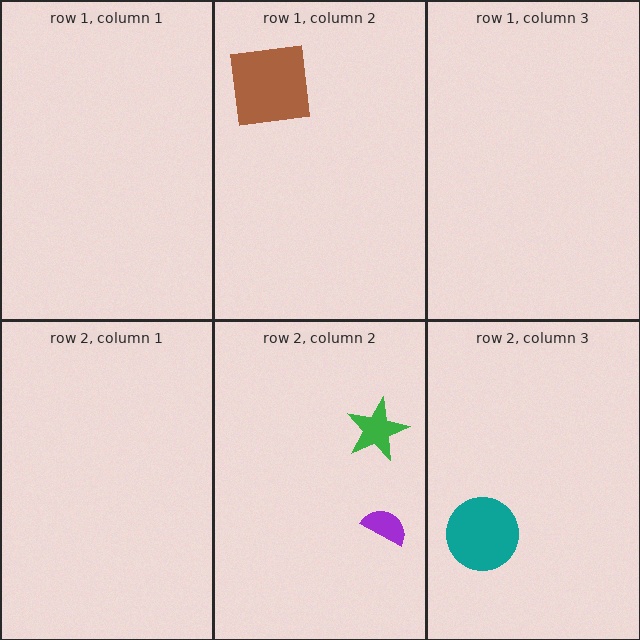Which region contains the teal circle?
The row 2, column 3 region.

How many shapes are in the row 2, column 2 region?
2.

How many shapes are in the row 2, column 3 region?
1.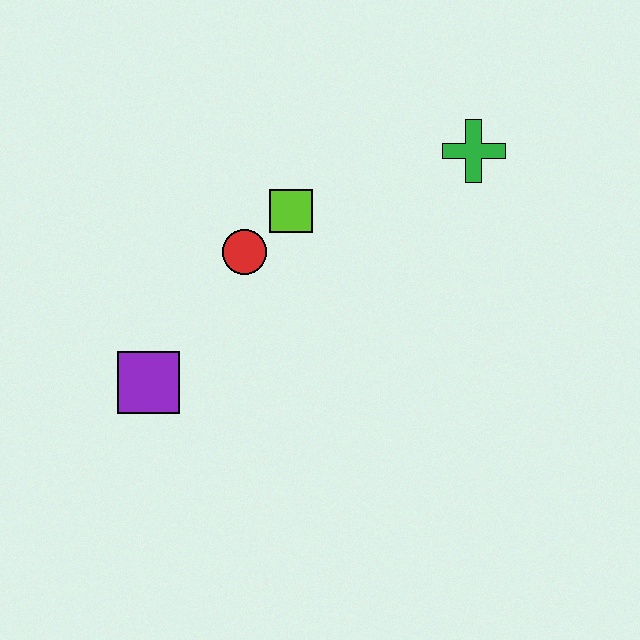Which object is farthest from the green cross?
The purple square is farthest from the green cross.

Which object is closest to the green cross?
The lime square is closest to the green cross.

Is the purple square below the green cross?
Yes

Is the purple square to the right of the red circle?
No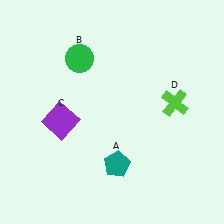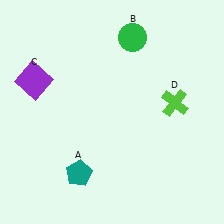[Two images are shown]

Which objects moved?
The objects that moved are: the teal pentagon (A), the green circle (B), the purple square (C).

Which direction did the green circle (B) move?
The green circle (B) moved right.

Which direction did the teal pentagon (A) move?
The teal pentagon (A) moved left.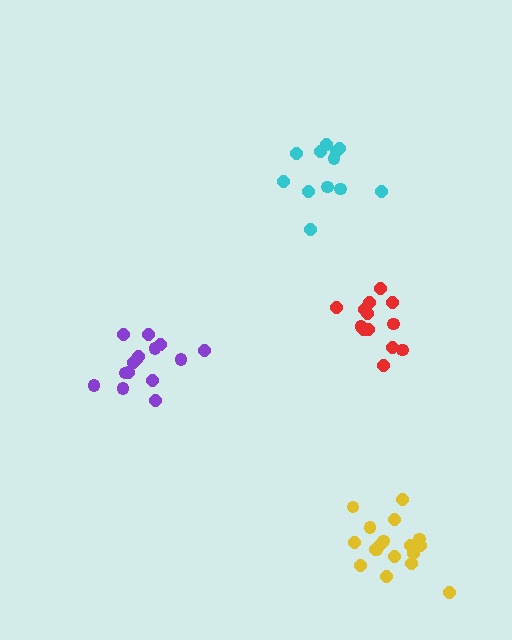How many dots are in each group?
Group 1: 18 dots, Group 2: 12 dots, Group 3: 13 dots, Group 4: 15 dots (58 total).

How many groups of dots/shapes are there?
There are 4 groups.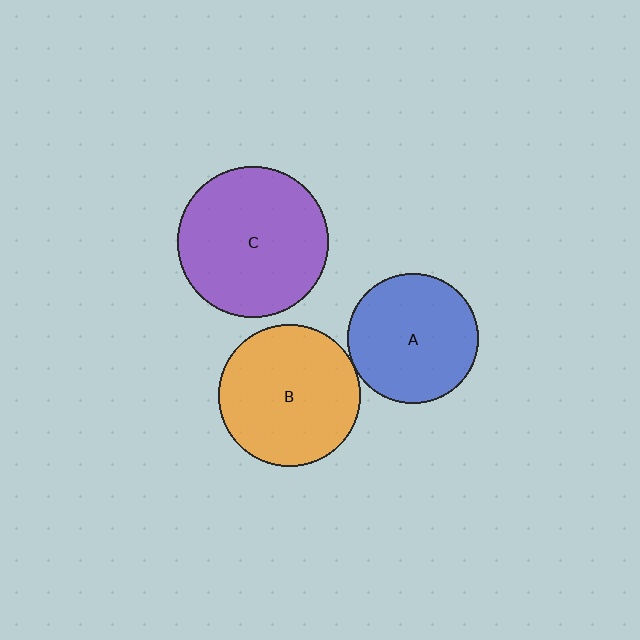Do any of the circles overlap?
No, none of the circles overlap.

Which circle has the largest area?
Circle C (purple).